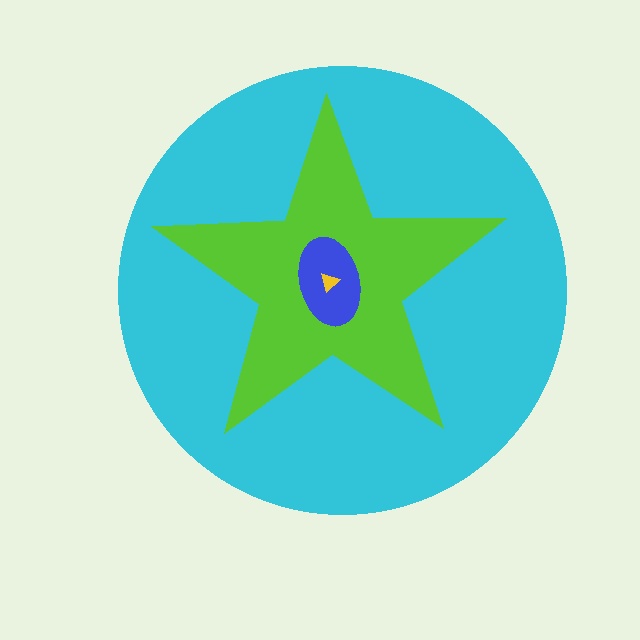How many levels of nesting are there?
4.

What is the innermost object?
The yellow triangle.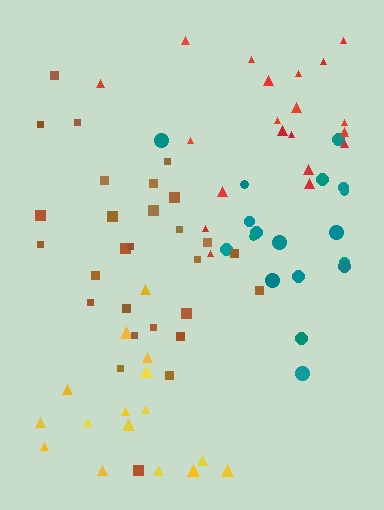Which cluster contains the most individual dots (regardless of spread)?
Brown (28).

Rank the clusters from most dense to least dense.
teal, brown, red, yellow.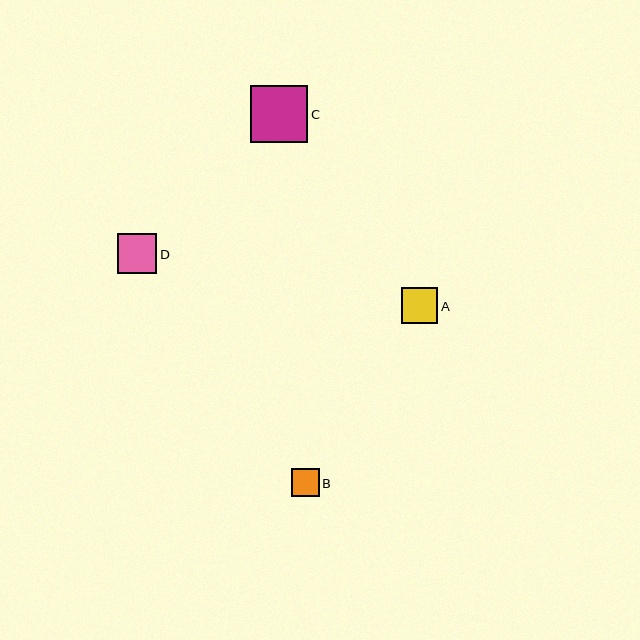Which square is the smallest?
Square B is the smallest with a size of approximately 27 pixels.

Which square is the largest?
Square C is the largest with a size of approximately 57 pixels.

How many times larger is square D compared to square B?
Square D is approximately 1.5 times the size of square B.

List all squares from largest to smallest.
From largest to smallest: C, D, A, B.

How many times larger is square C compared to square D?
Square C is approximately 1.4 times the size of square D.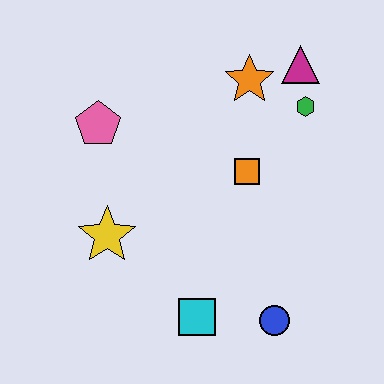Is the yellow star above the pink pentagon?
No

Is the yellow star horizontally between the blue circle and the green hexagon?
No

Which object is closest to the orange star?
The magenta triangle is closest to the orange star.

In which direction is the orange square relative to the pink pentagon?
The orange square is to the right of the pink pentagon.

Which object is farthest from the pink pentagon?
The blue circle is farthest from the pink pentagon.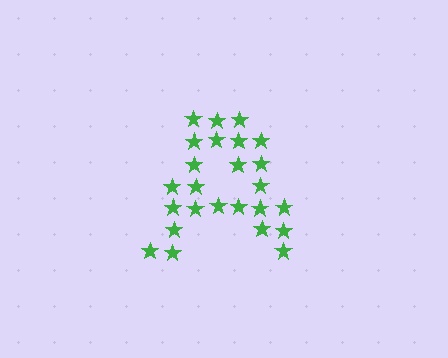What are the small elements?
The small elements are stars.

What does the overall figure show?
The overall figure shows the letter A.